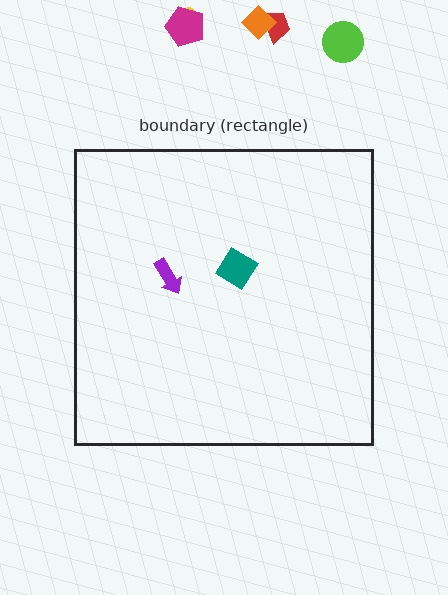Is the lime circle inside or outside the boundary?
Outside.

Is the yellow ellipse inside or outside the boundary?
Outside.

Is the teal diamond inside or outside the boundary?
Inside.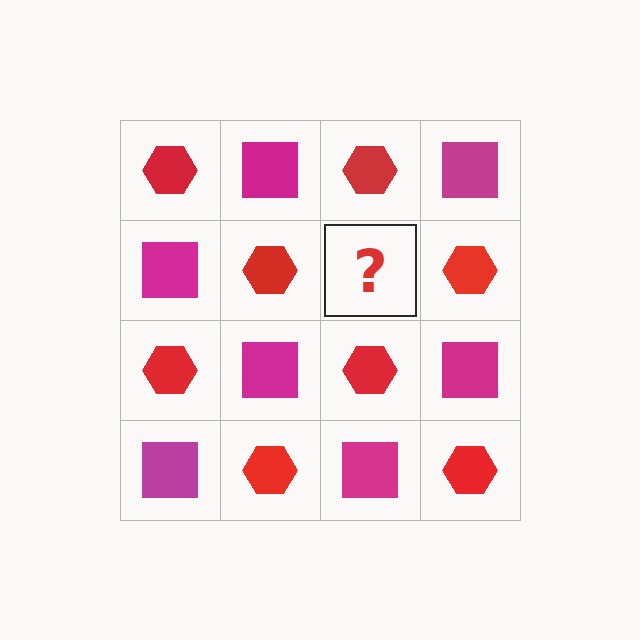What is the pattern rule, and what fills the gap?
The rule is that it alternates red hexagon and magenta square in a checkerboard pattern. The gap should be filled with a magenta square.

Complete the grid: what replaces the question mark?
The question mark should be replaced with a magenta square.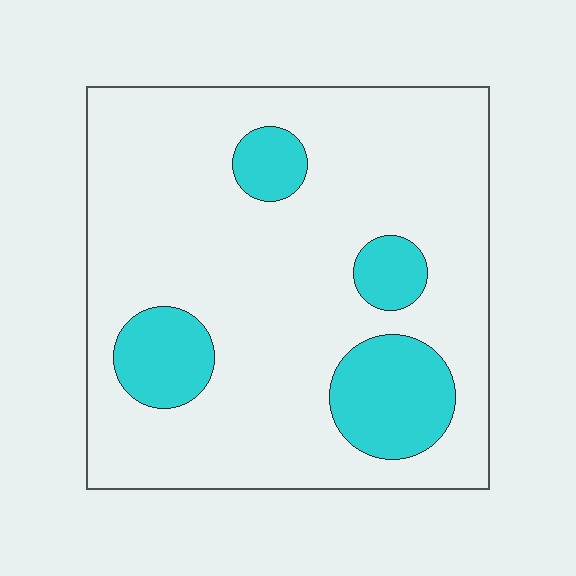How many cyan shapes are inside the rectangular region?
4.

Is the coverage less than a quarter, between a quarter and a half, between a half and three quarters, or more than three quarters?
Less than a quarter.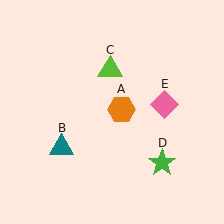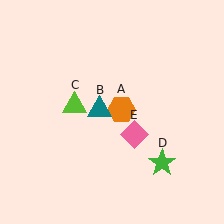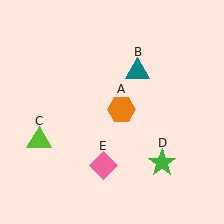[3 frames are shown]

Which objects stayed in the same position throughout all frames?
Orange hexagon (object A) and green star (object D) remained stationary.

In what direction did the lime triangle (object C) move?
The lime triangle (object C) moved down and to the left.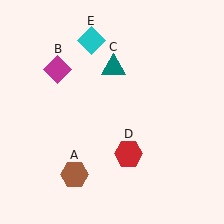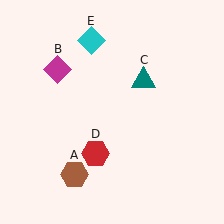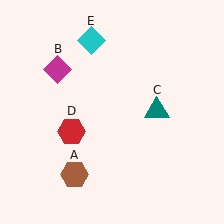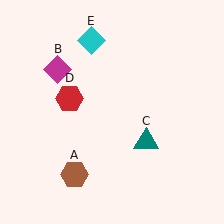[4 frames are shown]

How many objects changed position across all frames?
2 objects changed position: teal triangle (object C), red hexagon (object D).